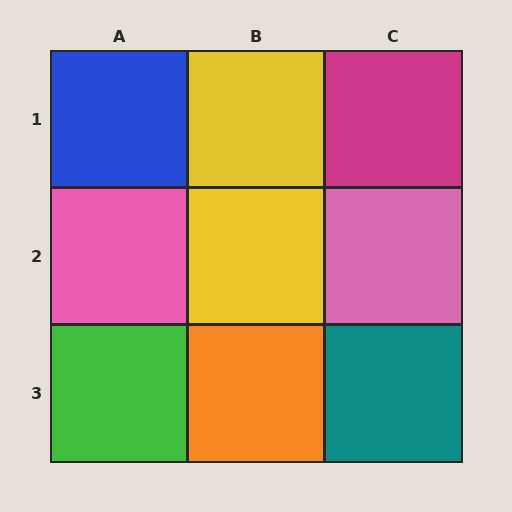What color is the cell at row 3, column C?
Teal.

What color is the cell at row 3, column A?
Green.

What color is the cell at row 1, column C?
Magenta.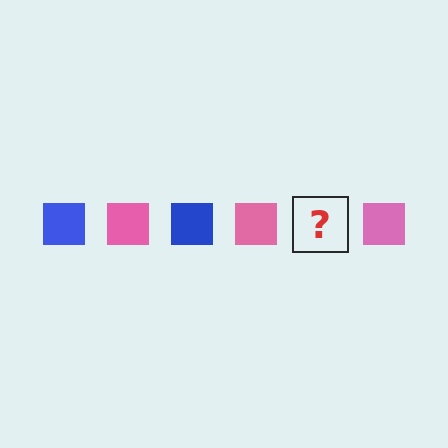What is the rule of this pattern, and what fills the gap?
The rule is that the pattern cycles through blue, pink squares. The gap should be filled with a blue square.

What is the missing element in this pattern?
The missing element is a blue square.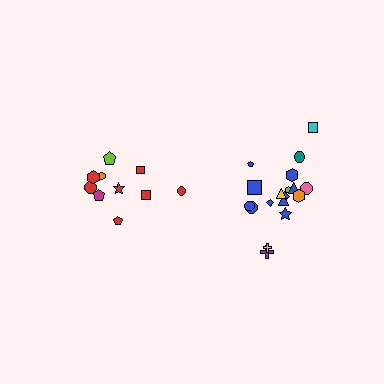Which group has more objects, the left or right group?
The right group.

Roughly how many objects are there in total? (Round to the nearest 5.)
Roughly 30 objects in total.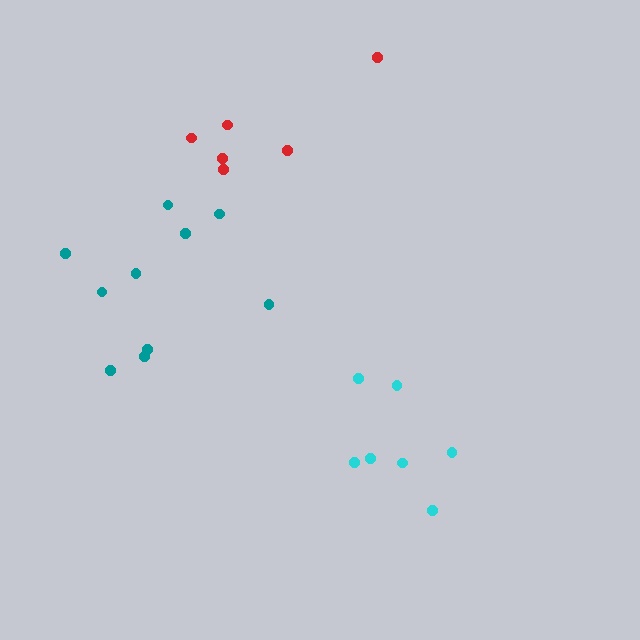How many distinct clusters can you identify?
There are 3 distinct clusters.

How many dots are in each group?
Group 1: 6 dots, Group 2: 7 dots, Group 3: 10 dots (23 total).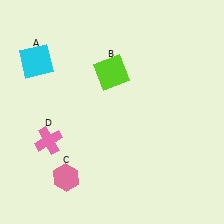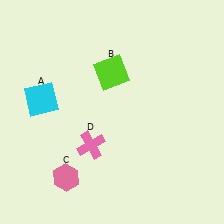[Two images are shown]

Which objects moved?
The objects that moved are: the cyan square (A), the pink cross (D).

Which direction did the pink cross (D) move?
The pink cross (D) moved right.